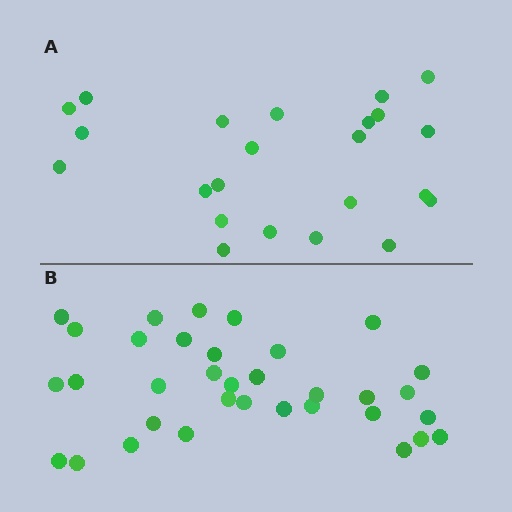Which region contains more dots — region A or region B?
Region B (the bottom region) has more dots.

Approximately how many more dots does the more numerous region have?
Region B has roughly 12 or so more dots than region A.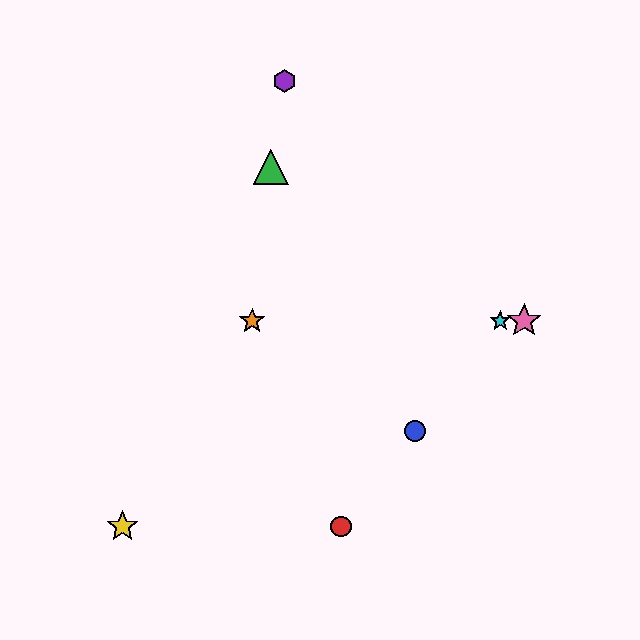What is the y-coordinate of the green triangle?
The green triangle is at y≈167.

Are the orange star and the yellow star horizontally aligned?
No, the orange star is at y≈321 and the yellow star is at y≈526.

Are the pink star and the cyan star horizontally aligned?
Yes, both are at y≈321.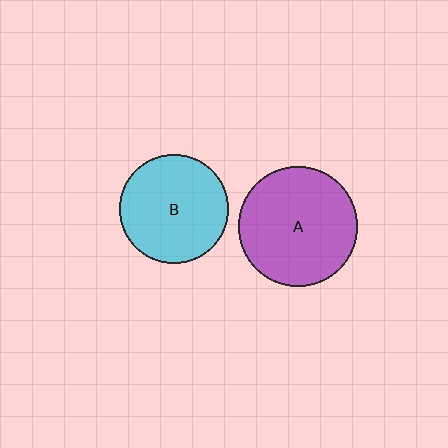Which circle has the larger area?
Circle A (purple).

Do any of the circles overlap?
No, none of the circles overlap.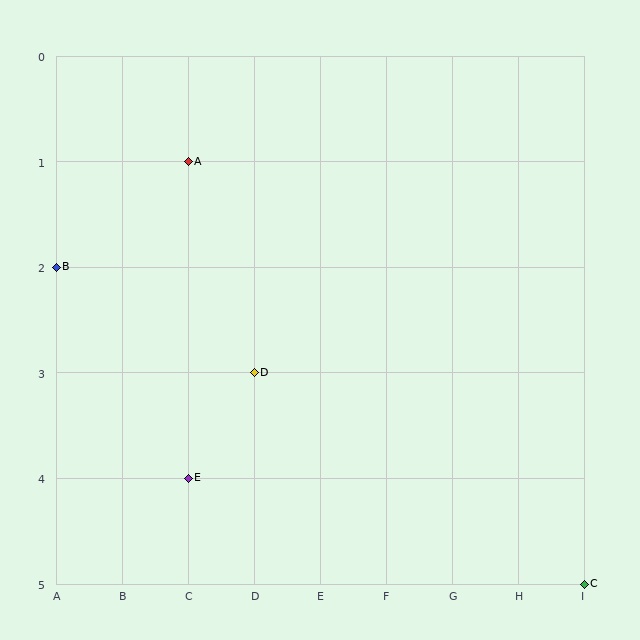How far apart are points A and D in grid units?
Points A and D are 1 column and 2 rows apart (about 2.2 grid units diagonally).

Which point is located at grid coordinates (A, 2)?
Point B is at (A, 2).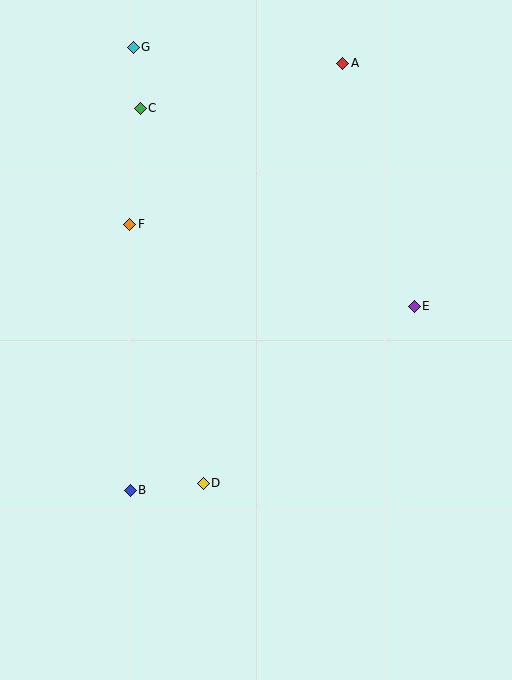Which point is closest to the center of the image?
Point D at (203, 483) is closest to the center.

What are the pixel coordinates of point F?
Point F is at (130, 224).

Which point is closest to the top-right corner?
Point A is closest to the top-right corner.